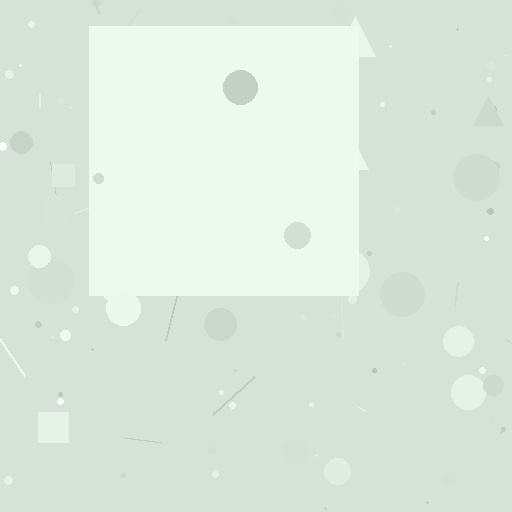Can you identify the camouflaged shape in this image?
The camouflaged shape is a square.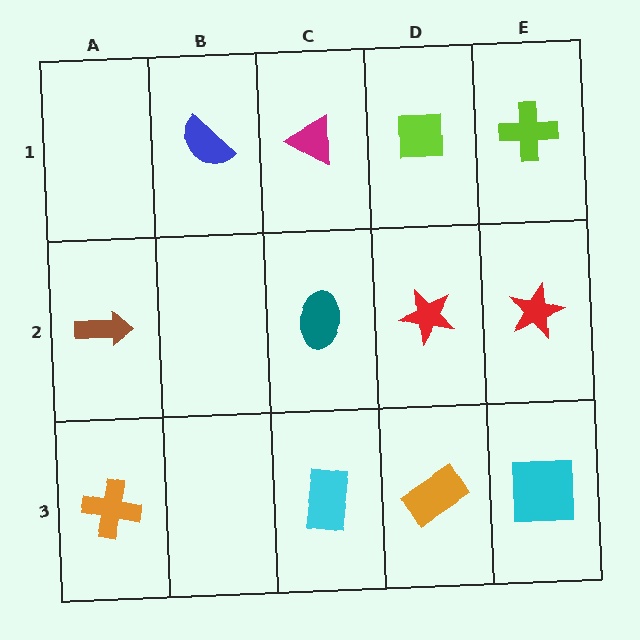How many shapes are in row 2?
4 shapes.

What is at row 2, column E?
A red star.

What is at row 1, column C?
A magenta triangle.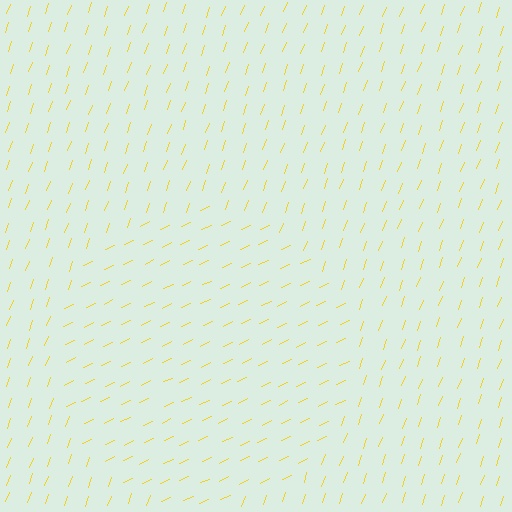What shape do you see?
I see a circle.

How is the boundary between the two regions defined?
The boundary is defined purely by a change in line orientation (approximately 45 degrees difference). All lines are the same color and thickness.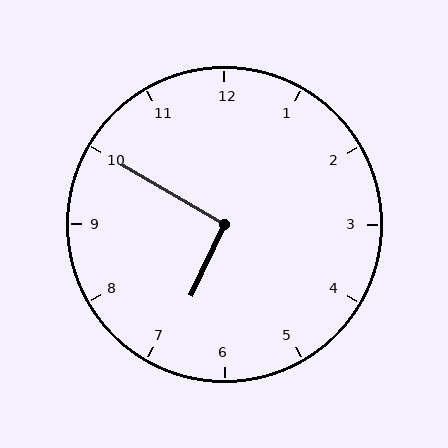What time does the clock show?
6:50.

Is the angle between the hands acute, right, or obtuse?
It is right.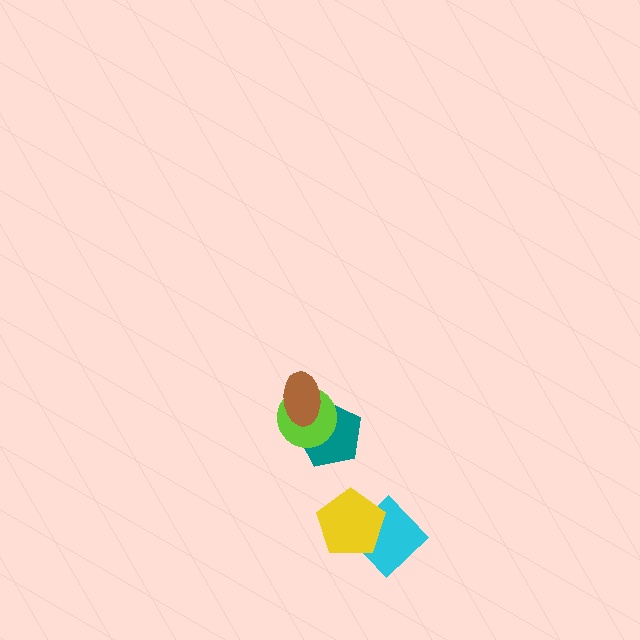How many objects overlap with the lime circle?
2 objects overlap with the lime circle.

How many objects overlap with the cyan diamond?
1 object overlaps with the cyan diamond.